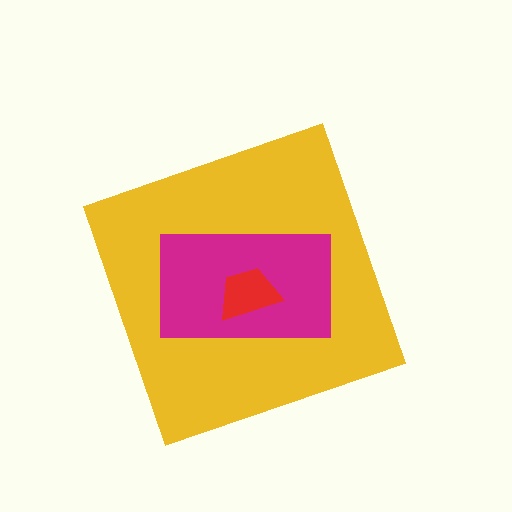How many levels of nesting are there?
3.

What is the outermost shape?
The yellow diamond.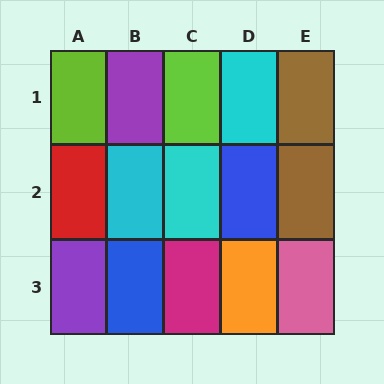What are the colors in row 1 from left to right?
Lime, purple, lime, cyan, brown.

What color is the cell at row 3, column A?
Purple.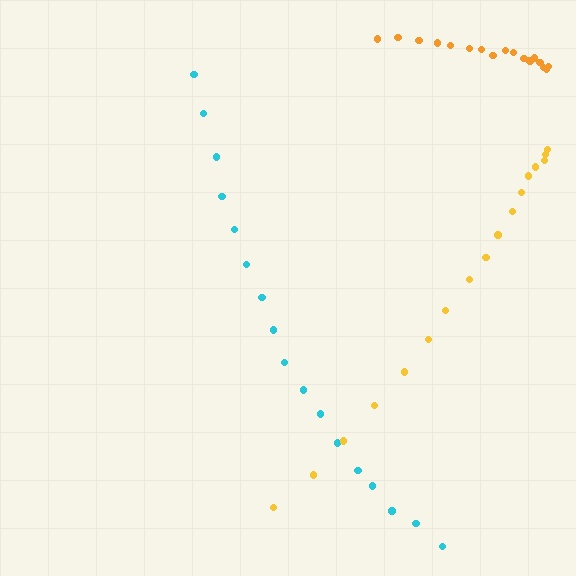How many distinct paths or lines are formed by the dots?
There are 3 distinct paths.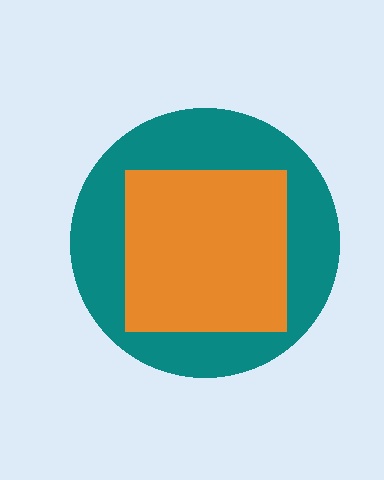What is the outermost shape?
The teal circle.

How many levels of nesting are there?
2.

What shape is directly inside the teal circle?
The orange square.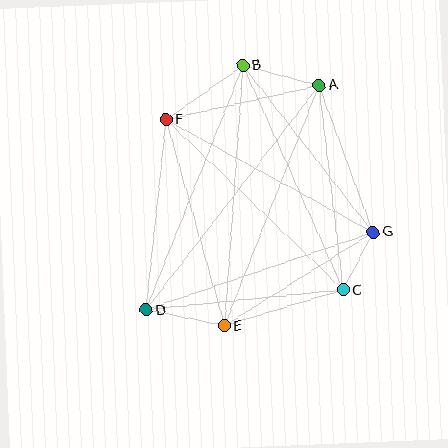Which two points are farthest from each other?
Points A and D are farthest from each other.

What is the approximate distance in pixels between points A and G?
The distance between A and G is approximately 157 pixels.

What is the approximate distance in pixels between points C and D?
The distance between C and D is approximately 198 pixels.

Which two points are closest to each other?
Points C and G are closest to each other.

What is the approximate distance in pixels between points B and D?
The distance between B and D is approximately 263 pixels.